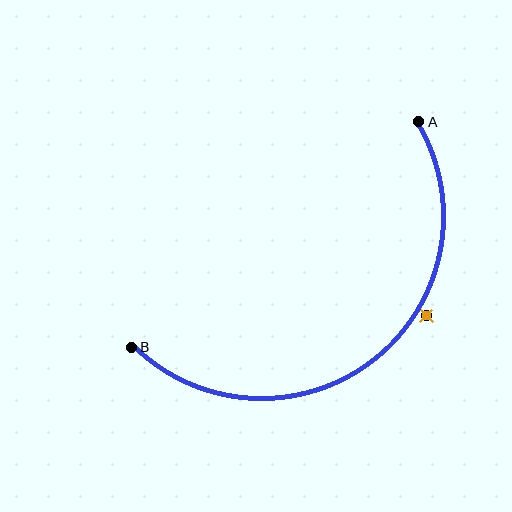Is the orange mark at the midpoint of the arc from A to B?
No — the orange mark does not lie on the arc at all. It sits slightly outside the curve.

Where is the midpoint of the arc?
The arc midpoint is the point on the curve farthest from the straight line joining A and B. It sits below and to the right of that line.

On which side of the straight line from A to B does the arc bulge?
The arc bulges below and to the right of the straight line connecting A and B.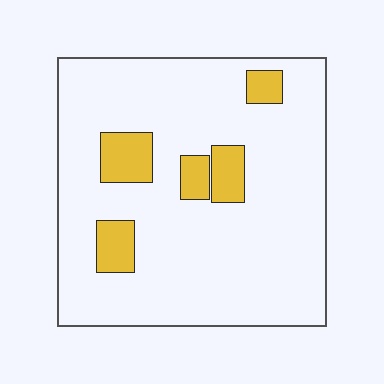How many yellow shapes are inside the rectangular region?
5.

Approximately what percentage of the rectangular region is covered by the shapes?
Approximately 15%.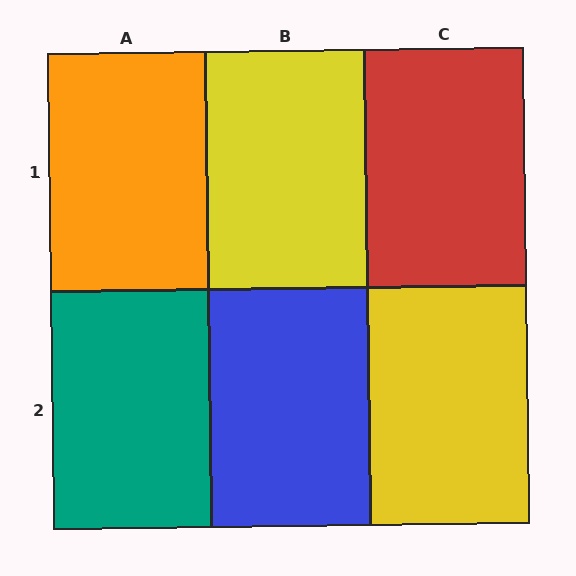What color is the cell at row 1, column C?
Red.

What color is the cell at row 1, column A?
Orange.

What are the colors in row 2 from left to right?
Teal, blue, yellow.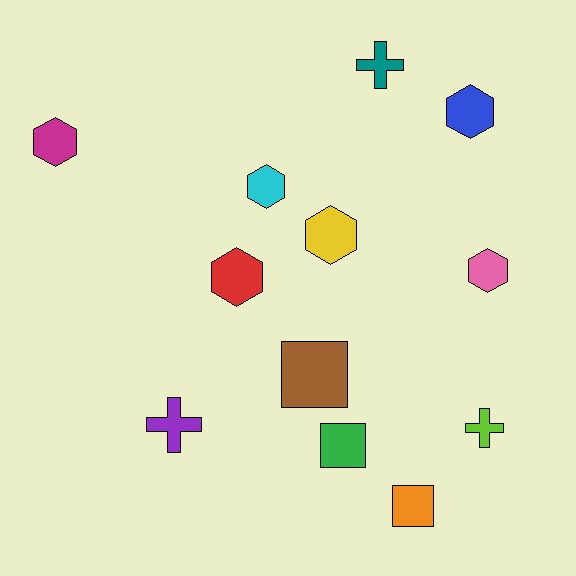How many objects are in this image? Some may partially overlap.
There are 12 objects.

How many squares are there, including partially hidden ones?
There are 3 squares.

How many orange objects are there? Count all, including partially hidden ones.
There is 1 orange object.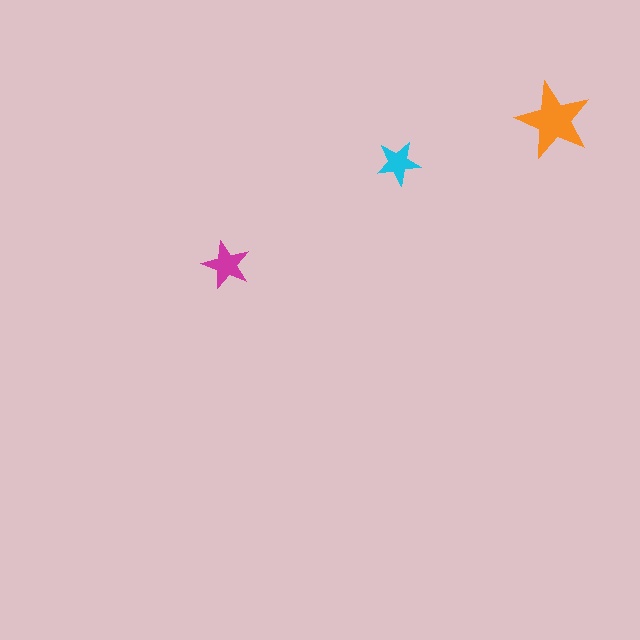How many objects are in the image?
There are 3 objects in the image.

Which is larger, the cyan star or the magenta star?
The magenta one.